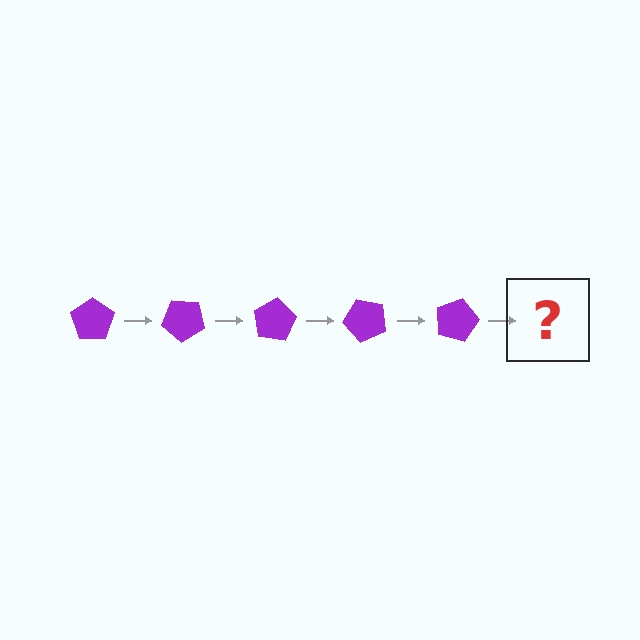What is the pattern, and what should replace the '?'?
The pattern is that the pentagon rotates 40 degrees each step. The '?' should be a purple pentagon rotated 200 degrees.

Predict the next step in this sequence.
The next step is a purple pentagon rotated 200 degrees.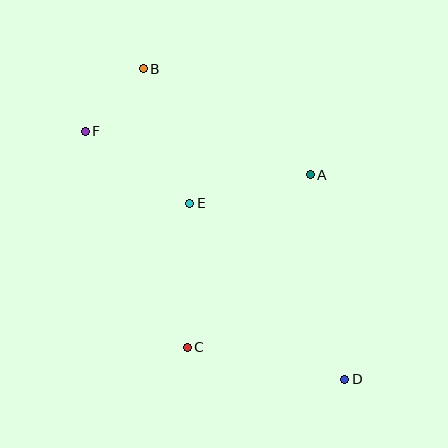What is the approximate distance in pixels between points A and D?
The distance between A and D is approximately 207 pixels.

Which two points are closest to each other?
Points B and F are closest to each other.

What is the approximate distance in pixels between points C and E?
The distance between C and E is approximately 144 pixels.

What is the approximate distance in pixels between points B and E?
The distance between B and E is approximately 142 pixels.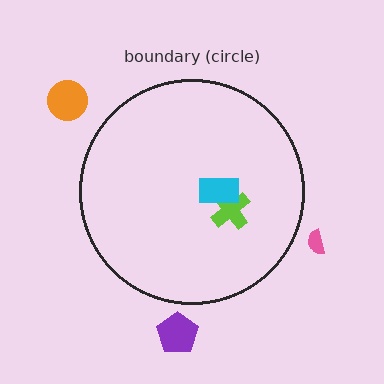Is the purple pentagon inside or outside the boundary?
Outside.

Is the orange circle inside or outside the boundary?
Outside.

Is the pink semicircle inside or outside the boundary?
Outside.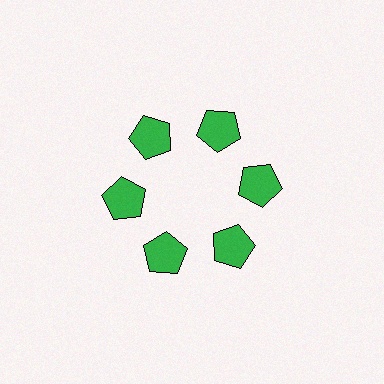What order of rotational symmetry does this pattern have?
This pattern has 6-fold rotational symmetry.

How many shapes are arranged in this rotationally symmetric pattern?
There are 6 shapes, arranged in 6 groups of 1.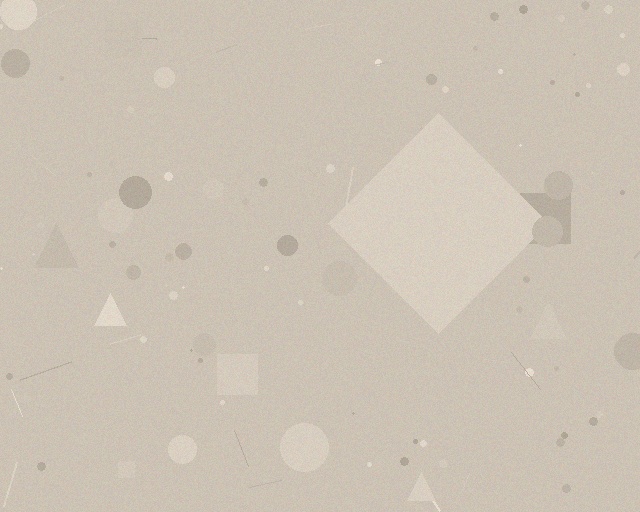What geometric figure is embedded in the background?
A diamond is embedded in the background.